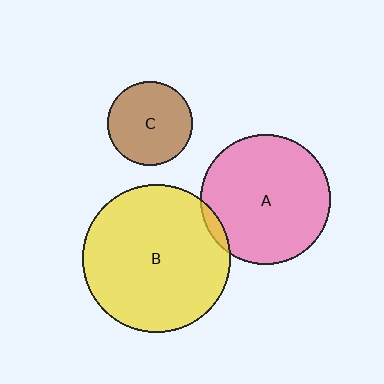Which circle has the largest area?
Circle B (yellow).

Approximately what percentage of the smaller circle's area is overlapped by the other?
Approximately 5%.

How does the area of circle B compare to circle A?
Approximately 1.3 times.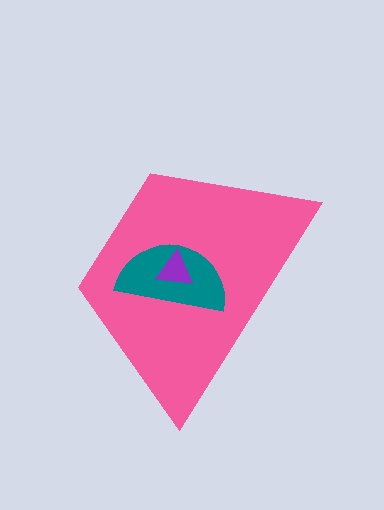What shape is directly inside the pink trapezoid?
The teal semicircle.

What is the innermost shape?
The purple triangle.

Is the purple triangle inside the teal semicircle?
Yes.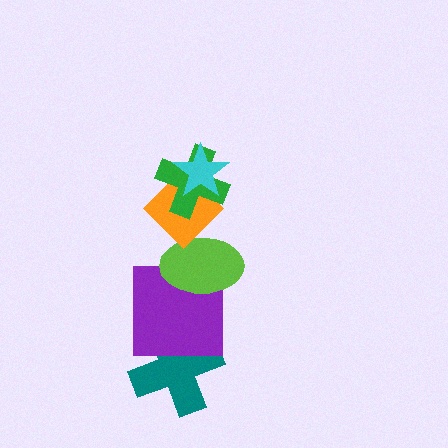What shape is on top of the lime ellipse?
The orange diamond is on top of the lime ellipse.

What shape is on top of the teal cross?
The purple square is on top of the teal cross.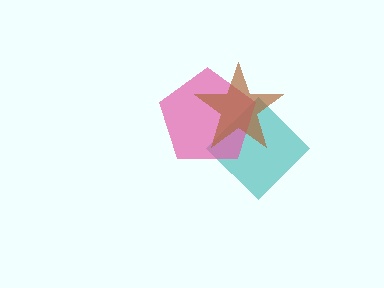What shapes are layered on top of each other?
The layered shapes are: a teal diamond, a pink pentagon, a brown star.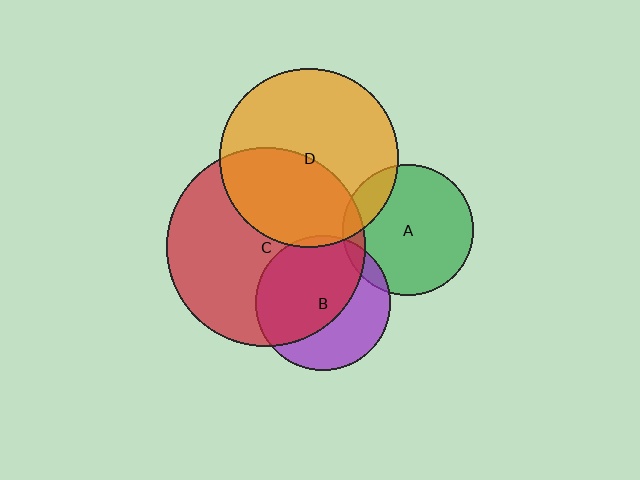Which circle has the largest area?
Circle C (red).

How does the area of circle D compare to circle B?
Approximately 1.8 times.